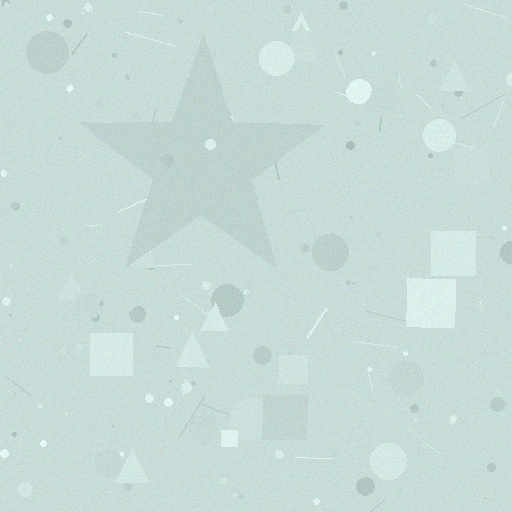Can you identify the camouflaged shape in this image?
The camouflaged shape is a star.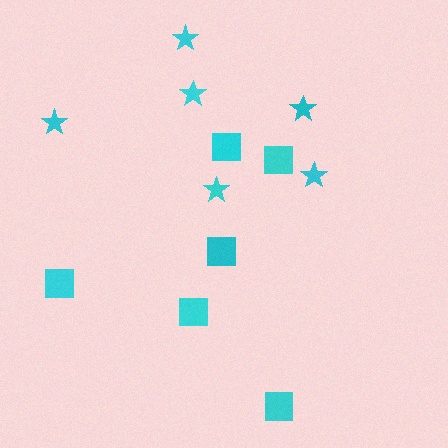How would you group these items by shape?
There are 2 groups: one group of stars (6) and one group of squares (6).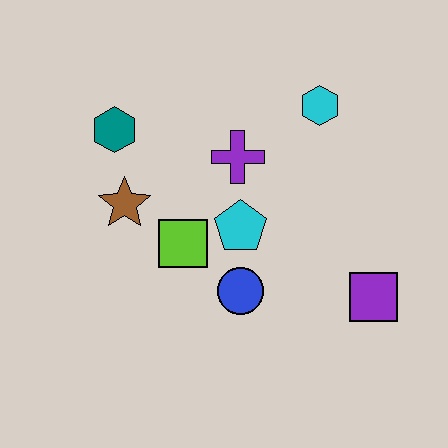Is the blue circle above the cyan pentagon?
No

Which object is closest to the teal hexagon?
The brown star is closest to the teal hexagon.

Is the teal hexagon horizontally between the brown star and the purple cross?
No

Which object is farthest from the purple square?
The teal hexagon is farthest from the purple square.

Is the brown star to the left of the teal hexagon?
No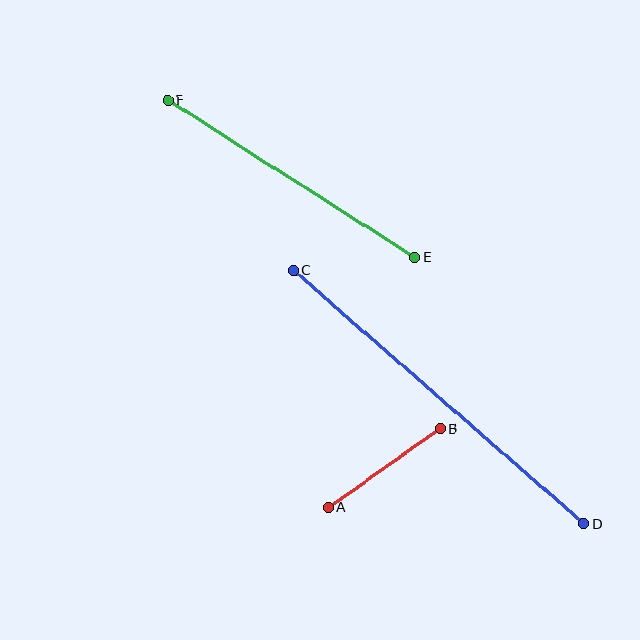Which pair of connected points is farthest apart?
Points C and D are farthest apart.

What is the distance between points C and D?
The distance is approximately 385 pixels.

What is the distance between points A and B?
The distance is approximately 137 pixels.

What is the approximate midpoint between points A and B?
The midpoint is at approximately (384, 468) pixels.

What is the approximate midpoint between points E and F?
The midpoint is at approximately (291, 179) pixels.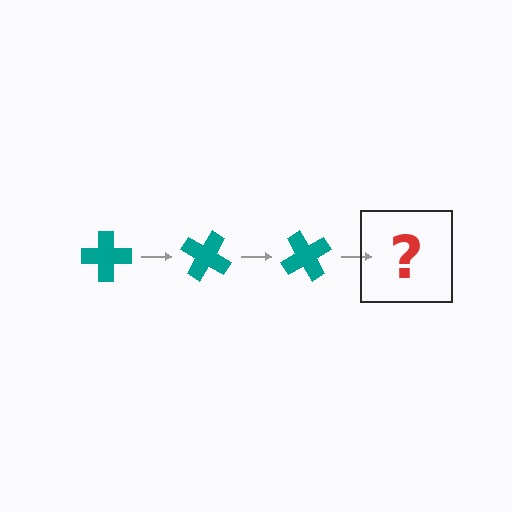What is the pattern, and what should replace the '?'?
The pattern is that the cross rotates 30 degrees each step. The '?' should be a teal cross rotated 90 degrees.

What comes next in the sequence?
The next element should be a teal cross rotated 90 degrees.